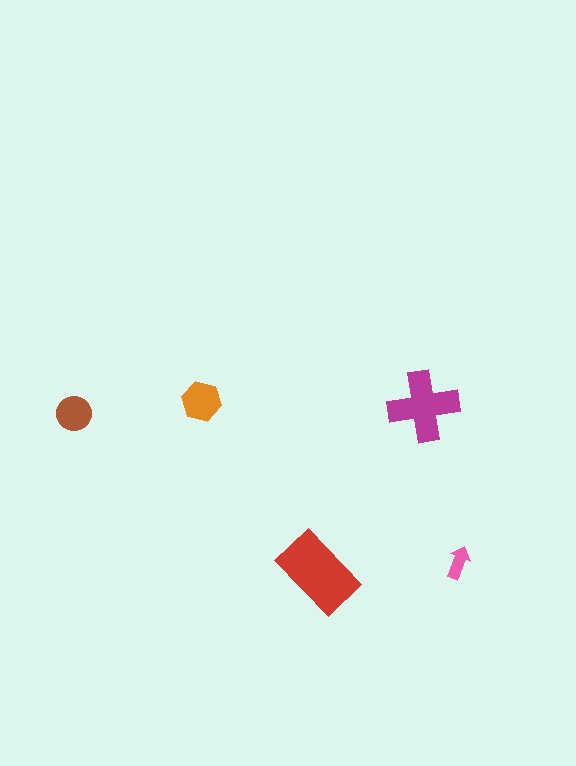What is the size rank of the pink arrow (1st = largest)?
5th.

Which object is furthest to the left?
The brown circle is leftmost.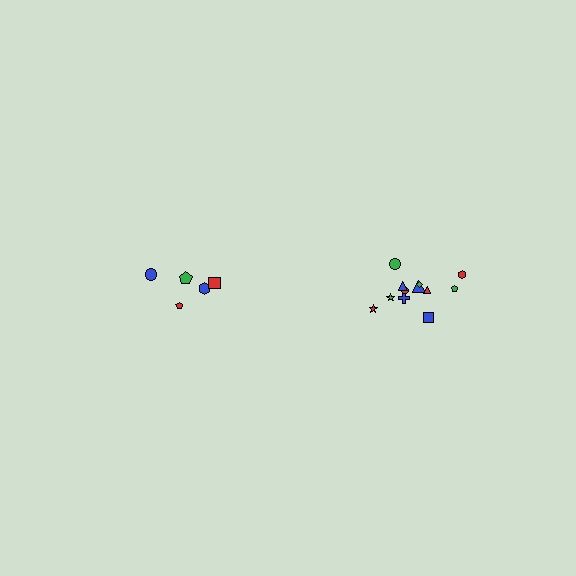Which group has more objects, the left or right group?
The right group.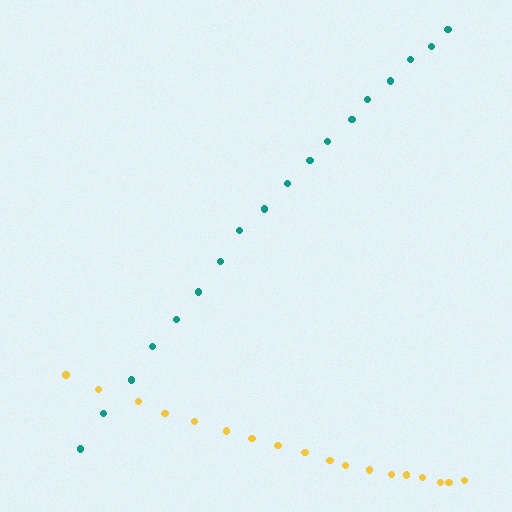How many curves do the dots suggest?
There are 2 distinct paths.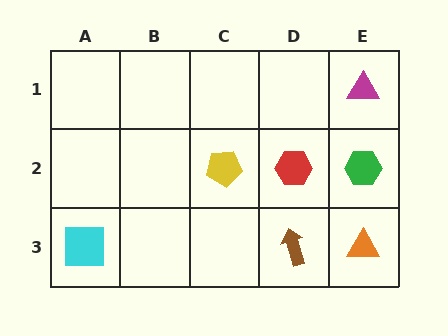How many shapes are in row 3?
3 shapes.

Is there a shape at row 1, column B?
No, that cell is empty.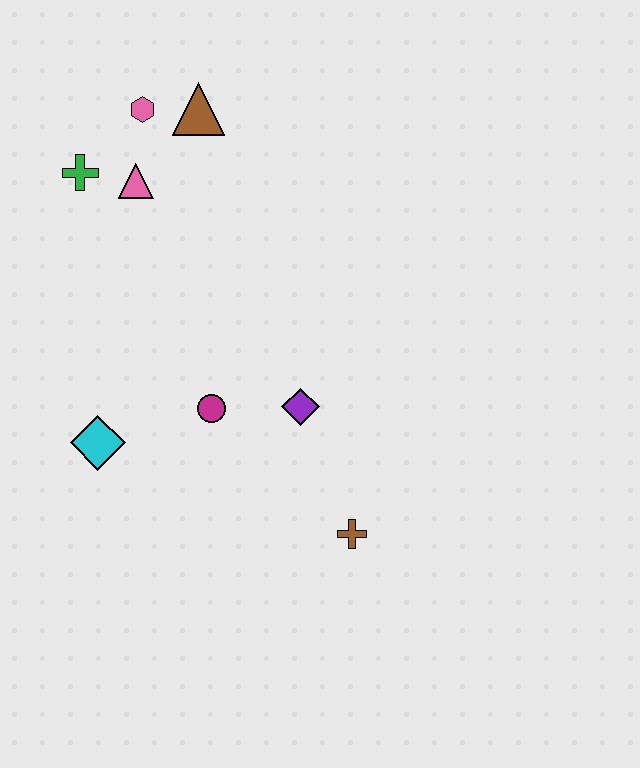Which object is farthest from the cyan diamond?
The brown triangle is farthest from the cyan diamond.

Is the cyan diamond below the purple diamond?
Yes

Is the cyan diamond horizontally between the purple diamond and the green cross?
Yes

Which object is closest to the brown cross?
The purple diamond is closest to the brown cross.